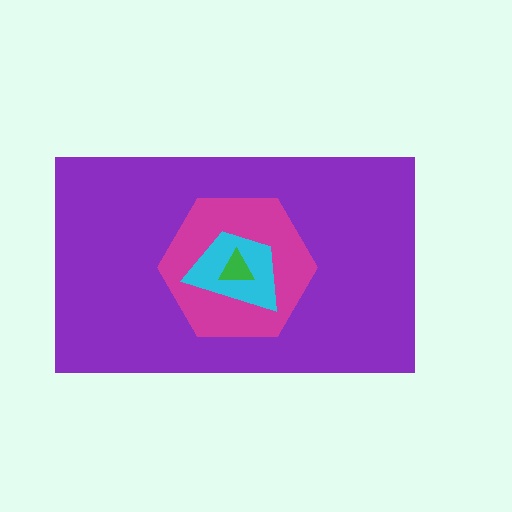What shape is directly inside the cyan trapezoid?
The green triangle.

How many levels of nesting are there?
4.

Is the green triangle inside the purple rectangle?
Yes.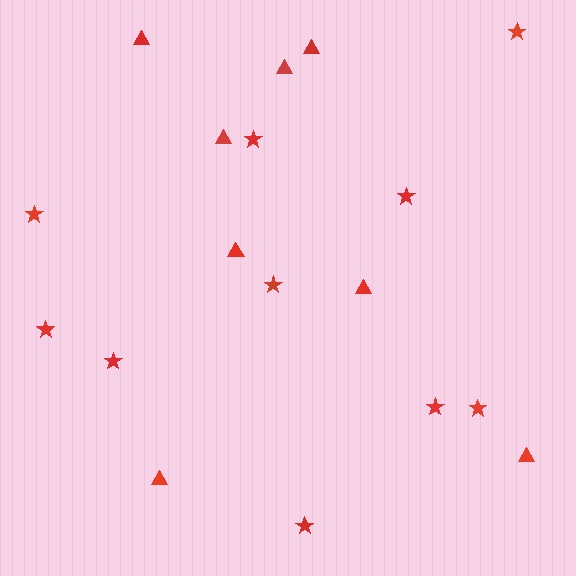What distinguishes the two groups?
There are 2 groups: one group of stars (10) and one group of triangles (8).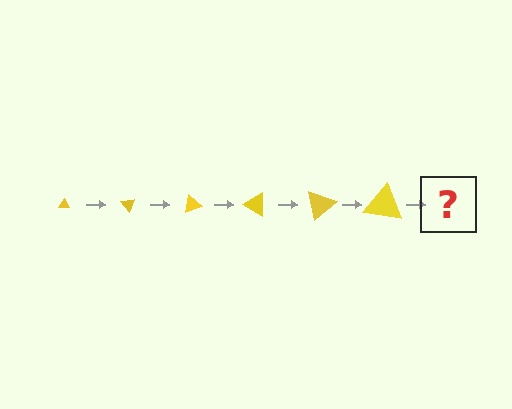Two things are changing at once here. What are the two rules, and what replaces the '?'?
The two rules are that the triangle grows larger each step and it rotates 50 degrees each step. The '?' should be a triangle, larger than the previous one and rotated 300 degrees from the start.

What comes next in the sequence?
The next element should be a triangle, larger than the previous one and rotated 300 degrees from the start.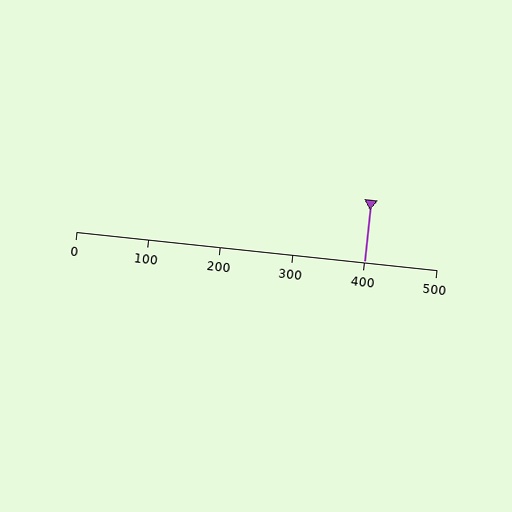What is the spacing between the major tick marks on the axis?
The major ticks are spaced 100 apart.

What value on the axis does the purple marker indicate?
The marker indicates approximately 400.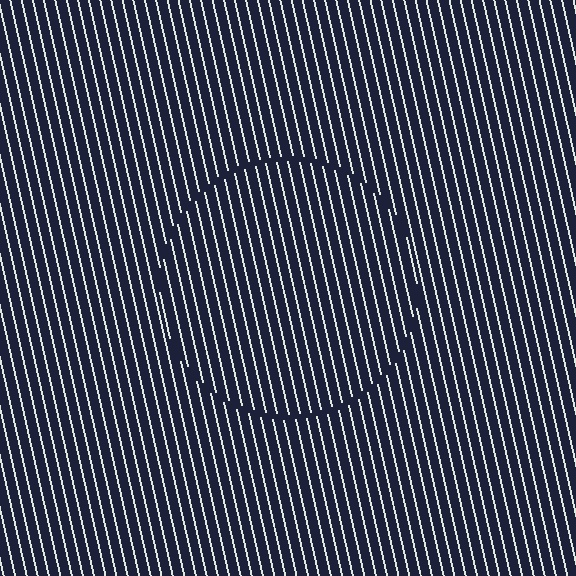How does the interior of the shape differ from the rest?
The interior of the shape contains the same grating, shifted by half a period — the contour is defined by the phase discontinuity where line-ends from the inner and outer gratings abut.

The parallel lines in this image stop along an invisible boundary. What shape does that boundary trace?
An illusory circle. The interior of the shape contains the same grating, shifted by half a period — the contour is defined by the phase discontinuity where line-ends from the inner and outer gratings abut.